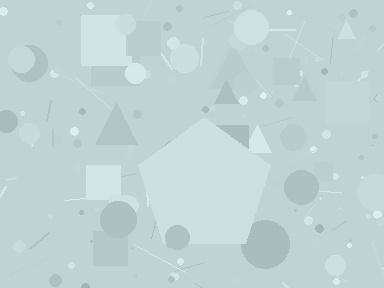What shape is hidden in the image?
A pentagon is hidden in the image.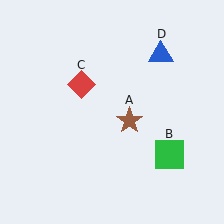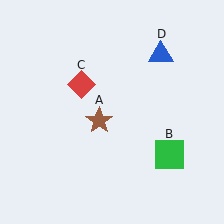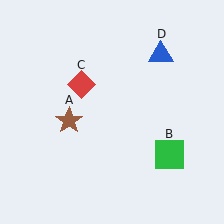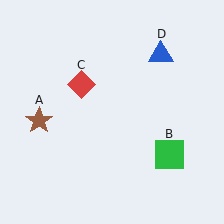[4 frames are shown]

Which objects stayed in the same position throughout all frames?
Green square (object B) and red diamond (object C) and blue triangle (object D) remained stationary.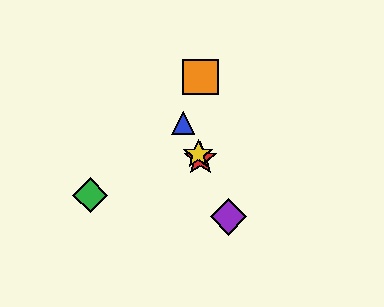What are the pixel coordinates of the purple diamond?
The purple diamond is at (228, 217).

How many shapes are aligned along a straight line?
4 shapes (the red star, the blue triangle, the yellow star, the purple diamond) are aligned along a straight line.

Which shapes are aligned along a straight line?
The red star, the blue triangle, the yellow star, the purple diamond are aligned along a straight line.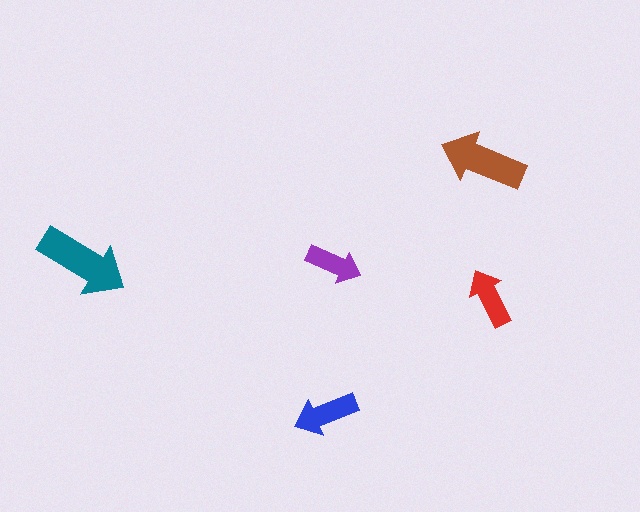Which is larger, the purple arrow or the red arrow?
The red one.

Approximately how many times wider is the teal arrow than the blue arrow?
About 1.5 times wider.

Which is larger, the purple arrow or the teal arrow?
The teal one.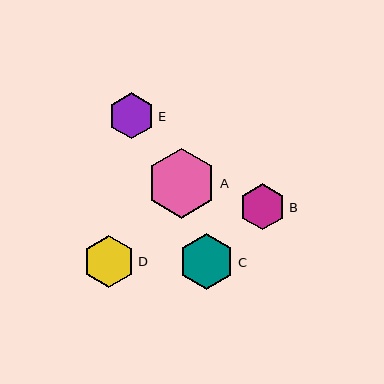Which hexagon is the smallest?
Hexagon B is the smallest with a size of approximately 46 pixels.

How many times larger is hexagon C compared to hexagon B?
Hexagon C is approximately 1.2 times the size of hexagon B.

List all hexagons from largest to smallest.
From largest to smallest: A, C, D, E, B.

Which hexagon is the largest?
Hexagon A is the largest with a size of approximately 70 pixels.